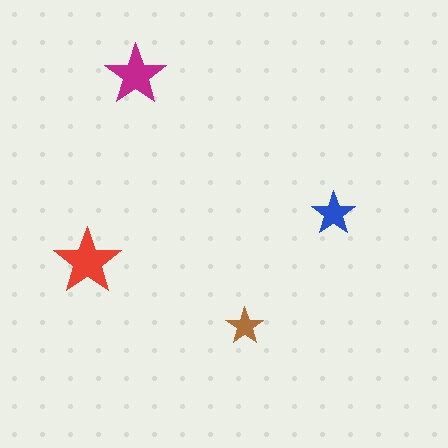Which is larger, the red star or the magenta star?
The red one.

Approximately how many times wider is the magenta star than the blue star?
About 1.5 times wider.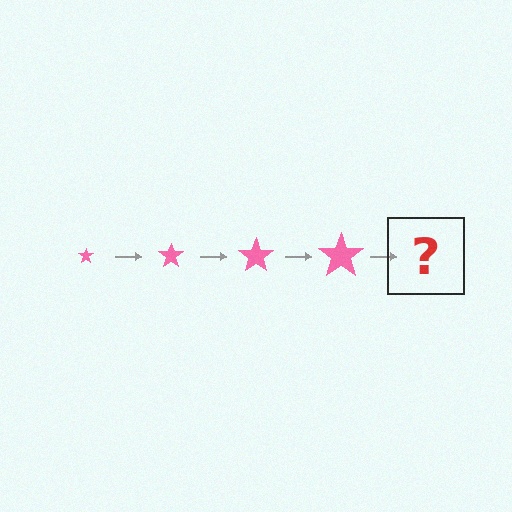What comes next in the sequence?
The next element should be a pink star, larger than the previous one.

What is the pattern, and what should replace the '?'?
The pattern is that the star gets progressively larger each step. The '?' should be a pink star, larger than the previous one.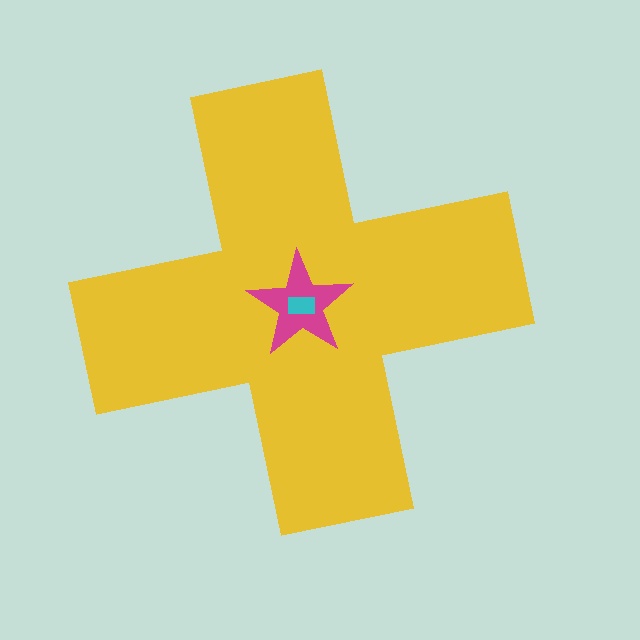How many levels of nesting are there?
3.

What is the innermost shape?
The cyan rectangle.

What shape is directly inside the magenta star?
The cyan rectangle.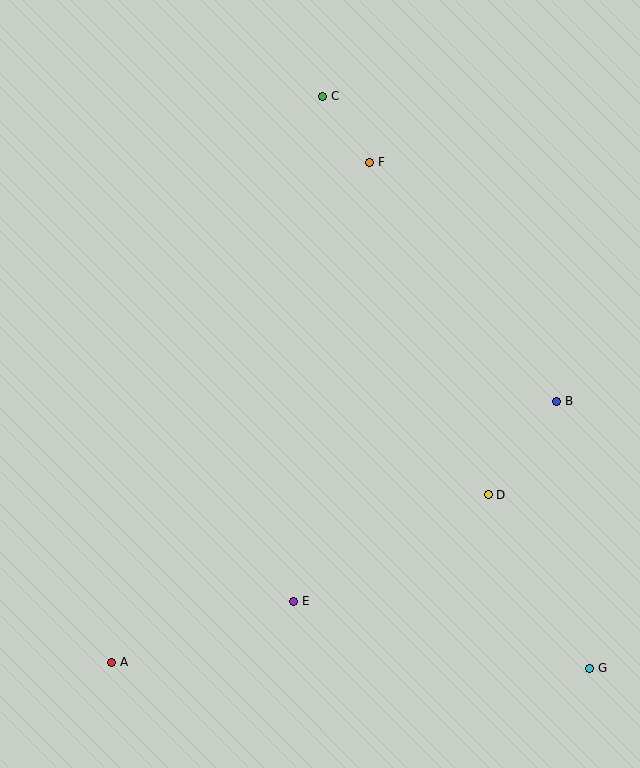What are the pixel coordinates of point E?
Point E is at (294, 601).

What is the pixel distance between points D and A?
The distance between D and A is 412 pixels.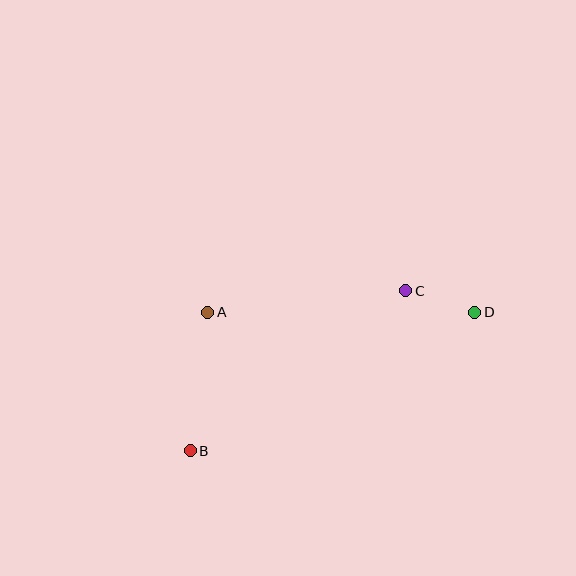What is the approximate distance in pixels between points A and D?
The distance between A and D is approximately 267 pixels.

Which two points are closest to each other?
Points C and D are closest to each other.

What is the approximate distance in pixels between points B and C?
The distance between B and C is approximately 269 pixels.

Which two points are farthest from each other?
Points B and D are farthest from each other.